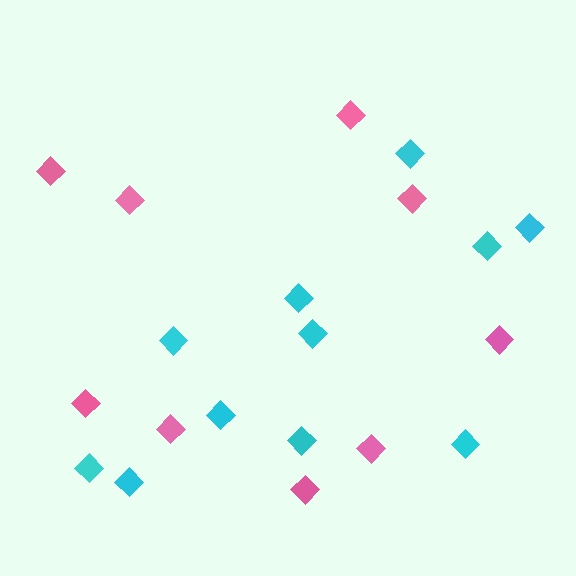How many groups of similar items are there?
There are 2 groups: one group of pink diamonds (9) and one group of cyan diamonds (11).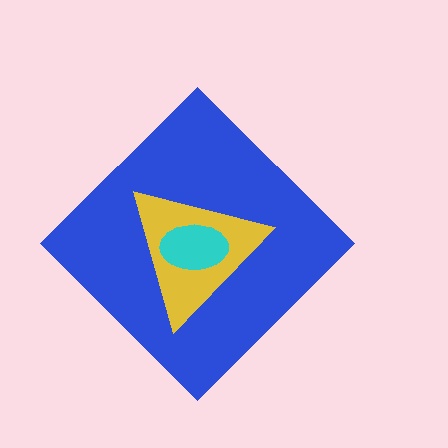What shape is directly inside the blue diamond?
The yellow triangle.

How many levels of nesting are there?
3.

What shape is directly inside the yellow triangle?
The cyan ellipse.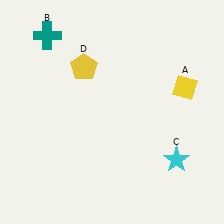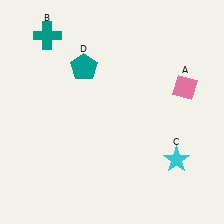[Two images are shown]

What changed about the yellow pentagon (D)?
In Image 1, D is yellow. In Image 2, it changed to teal.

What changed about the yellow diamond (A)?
In Image 1, A is yellow. In Image 2, it changed to pink.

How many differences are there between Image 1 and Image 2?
There are 2 differences between the two images.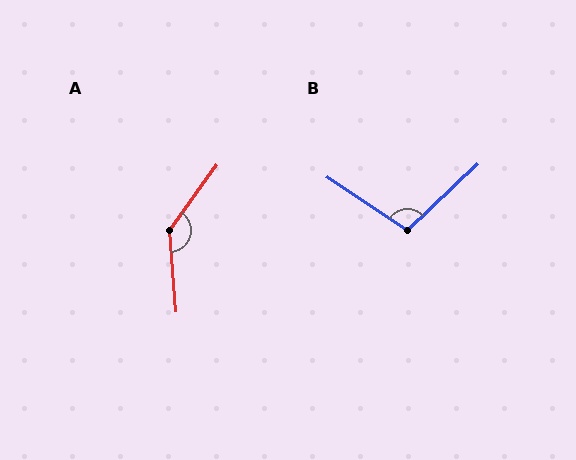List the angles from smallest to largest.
B (103°), A (139°).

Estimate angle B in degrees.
Approximately 103 degrees.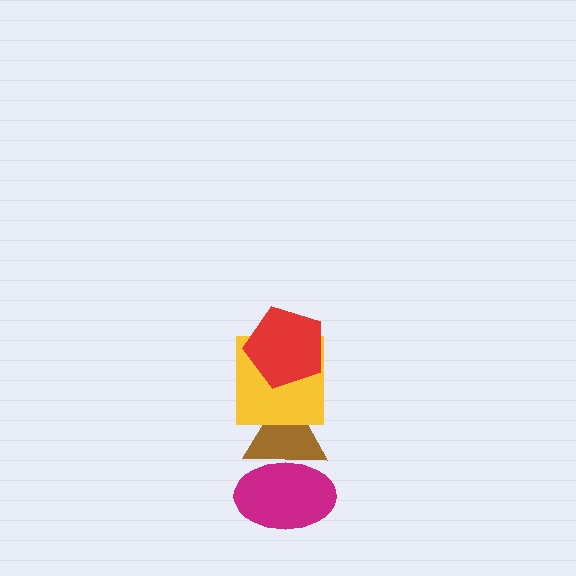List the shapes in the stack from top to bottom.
From top to bottom: the red pentagon, the yellow square, the brown triangle, the magenta ellipse.